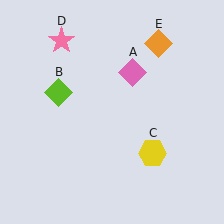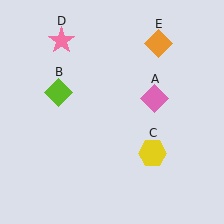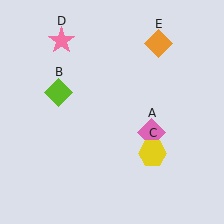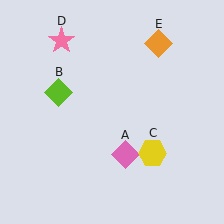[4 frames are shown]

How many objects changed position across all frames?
1 object changed position: pink diamond (object A).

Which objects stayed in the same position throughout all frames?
Lime diamond (object B) and yellow hexagon (object C) and pink star (object D) and orange diamond (object E) remained stationary.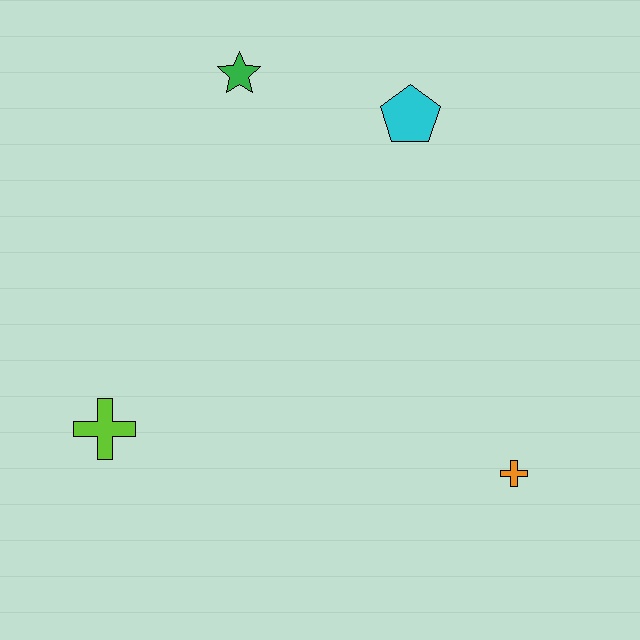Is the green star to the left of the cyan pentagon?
Yes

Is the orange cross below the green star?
Yes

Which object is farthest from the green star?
The orange cross is farthest from the green star.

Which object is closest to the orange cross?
The cyan pentagon is closest to the orange cross.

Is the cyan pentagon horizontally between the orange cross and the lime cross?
Yes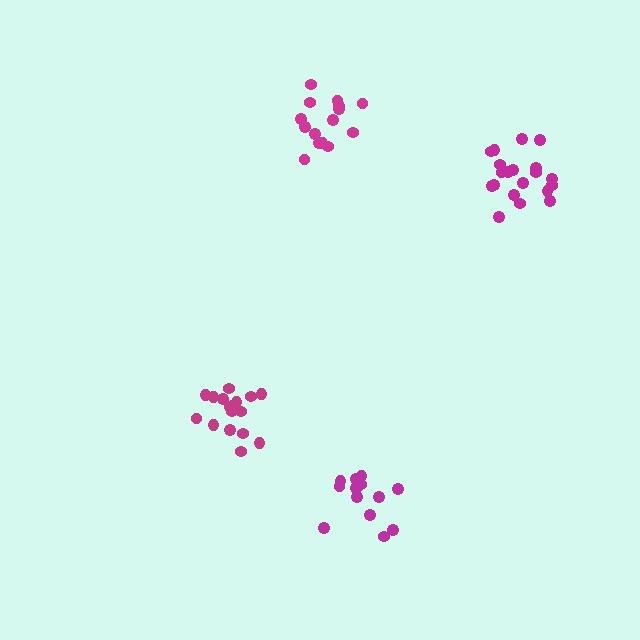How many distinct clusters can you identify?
There are 4 distinct clusters.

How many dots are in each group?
Group 1: 21 dots, Group 2: 15 dots, Group 3: 17 dots, Group 4: 15 dots (68 total).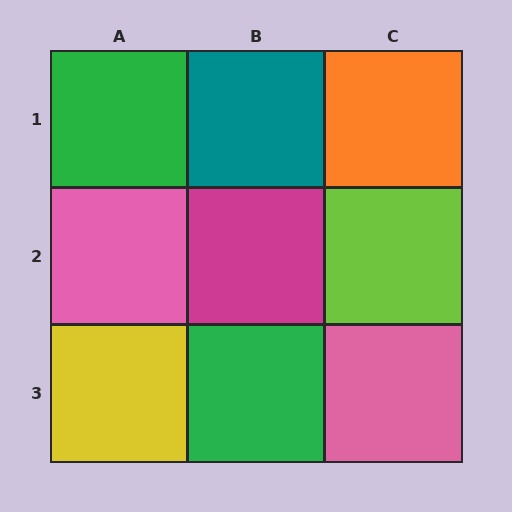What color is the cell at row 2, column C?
Lime.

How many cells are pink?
2 cells are pink.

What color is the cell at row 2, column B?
Magenta.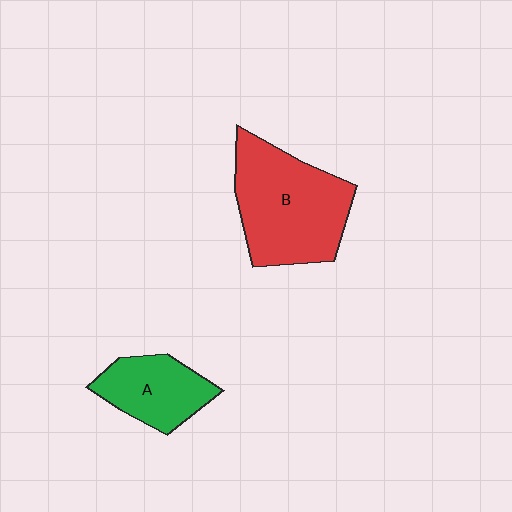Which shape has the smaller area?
Shape A (green).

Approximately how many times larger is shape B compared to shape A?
Approximately 1.8 times.